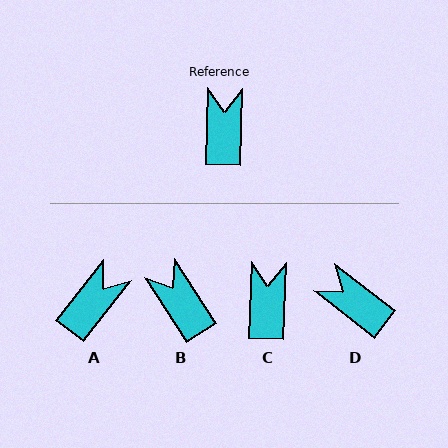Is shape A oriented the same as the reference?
No, it is off by about 37 degrees.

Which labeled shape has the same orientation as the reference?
C.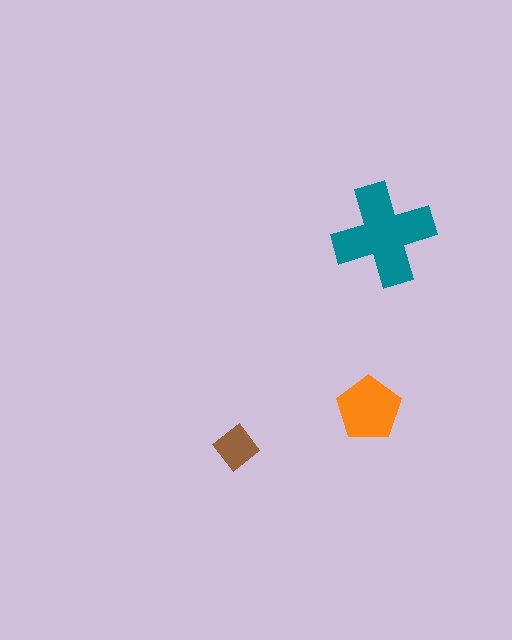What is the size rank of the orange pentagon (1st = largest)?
2nd.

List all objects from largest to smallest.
The teal cross, the orange pentagon, the brown diamond.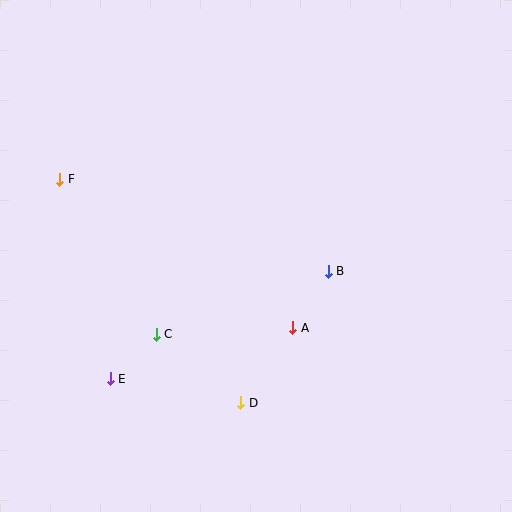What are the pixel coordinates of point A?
Point A is at (293, 328).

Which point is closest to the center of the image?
Point B at (328, 271) is closest to the center.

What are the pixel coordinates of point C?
Point C is at (156, 334).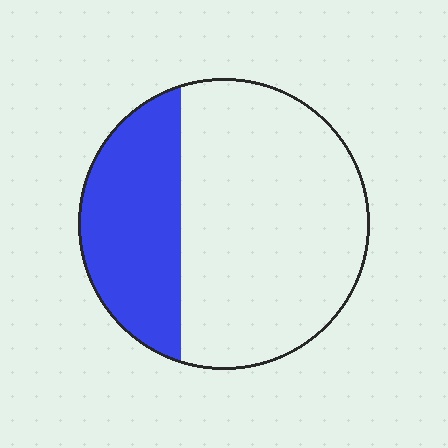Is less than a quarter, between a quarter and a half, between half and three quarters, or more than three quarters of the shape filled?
Between a quarter and a half.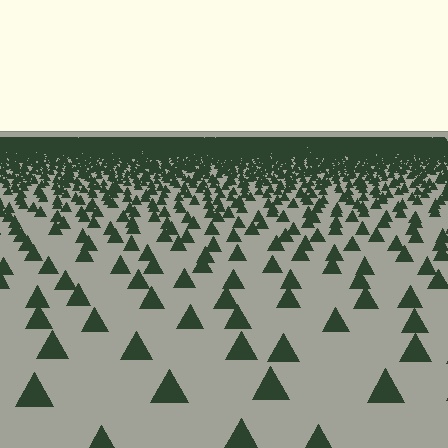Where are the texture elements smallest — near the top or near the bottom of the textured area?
Near the top.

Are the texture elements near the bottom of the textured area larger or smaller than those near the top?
Larger. Near the bottom, elements are closer to the viewer and appear at a bigger on-screen size.